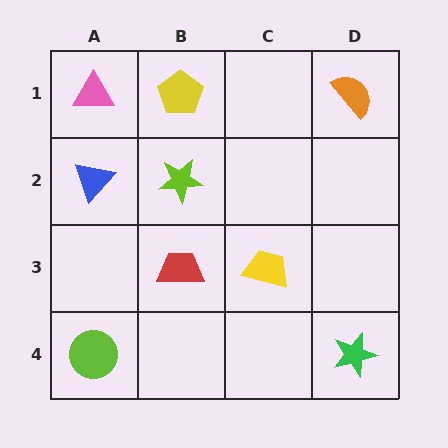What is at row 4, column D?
A green star.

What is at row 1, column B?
A yellow pentagon.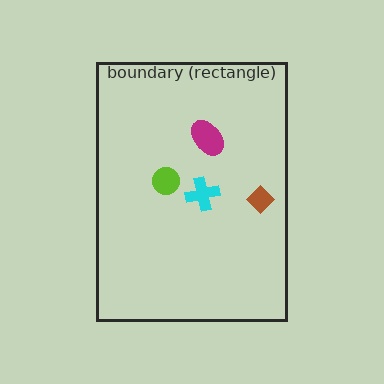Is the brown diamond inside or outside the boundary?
Inside.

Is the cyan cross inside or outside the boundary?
Inside.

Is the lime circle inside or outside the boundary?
Inside.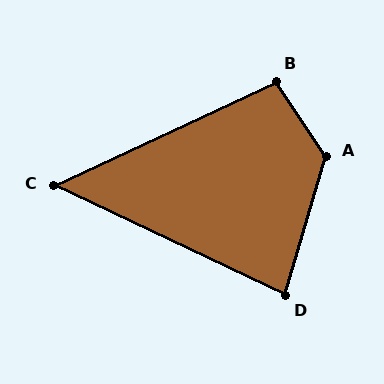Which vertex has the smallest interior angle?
C, at approximately 50 degrees.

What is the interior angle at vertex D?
Approximately 81 degrees (acute).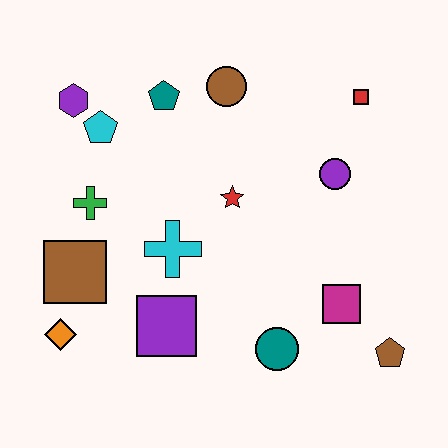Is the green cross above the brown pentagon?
Yes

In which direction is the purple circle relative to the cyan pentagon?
The purple circle is to the right of the cyan pentagon.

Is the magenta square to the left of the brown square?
No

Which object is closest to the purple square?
The cyan cross is closest to the purple square.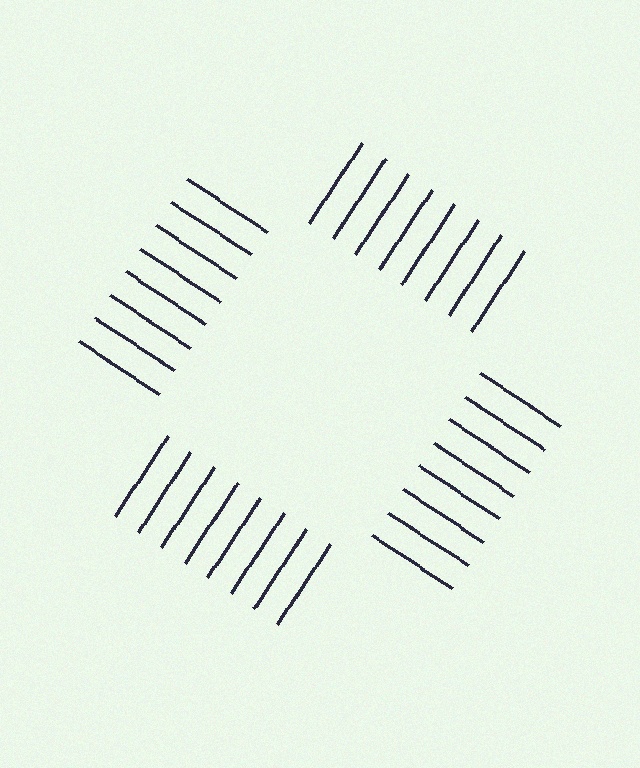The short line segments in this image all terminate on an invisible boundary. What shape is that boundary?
An illusory square — the line segments terminate on its edges but no continuous stroke is drawn.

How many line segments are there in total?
32 — 8 along each of the 4 edges.